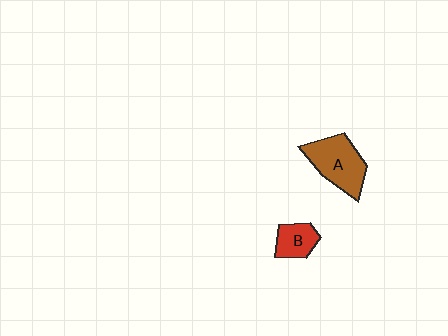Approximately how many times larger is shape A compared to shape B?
Approximately 1.9 times.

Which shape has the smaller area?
Shape B (red).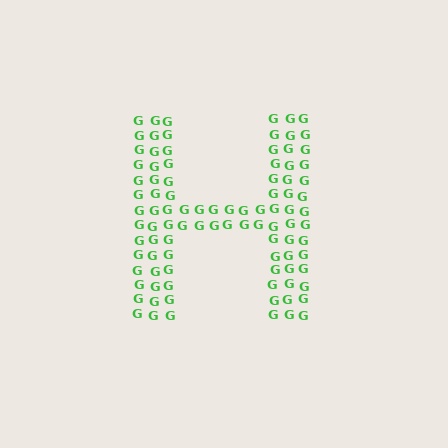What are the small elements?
The small elements are letter G's.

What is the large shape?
The large shape is the letter H.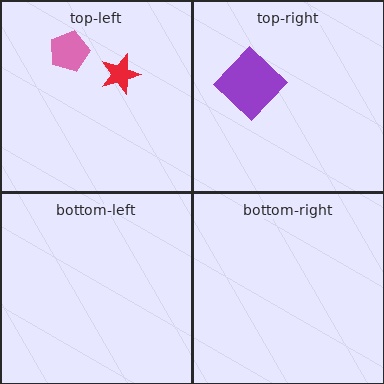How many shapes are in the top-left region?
2.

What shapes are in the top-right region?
The purple diamond.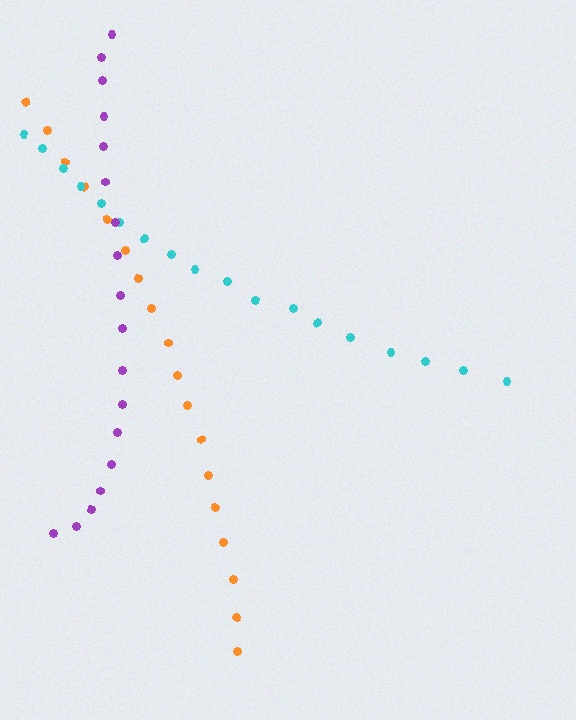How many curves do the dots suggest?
There are 3 distinct paths.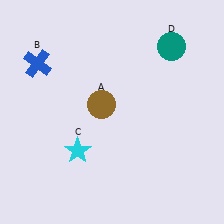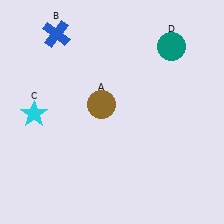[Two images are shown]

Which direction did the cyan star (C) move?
The cyan star (C) moved left.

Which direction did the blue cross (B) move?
The blue cross (B) moved up.